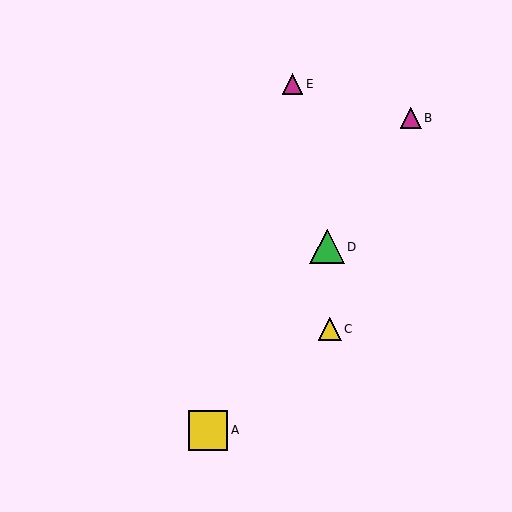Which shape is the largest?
The yellow square (labeled A) is the largest.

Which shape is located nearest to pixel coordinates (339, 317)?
The yellow triangle (labeled C) at (330, 329) is nearest to that location.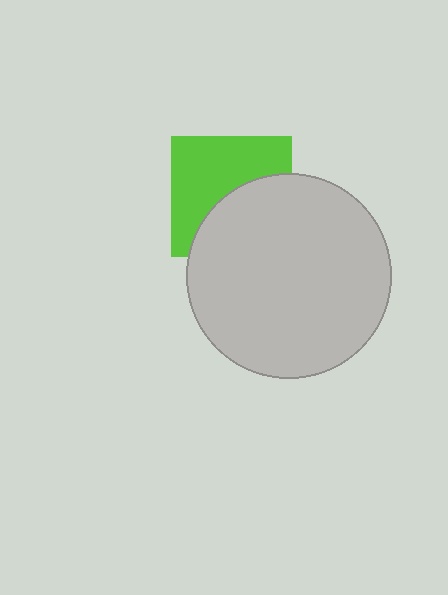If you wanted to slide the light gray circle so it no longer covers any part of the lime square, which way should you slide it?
Slide it down — that is the most direct way to separate the two shapes.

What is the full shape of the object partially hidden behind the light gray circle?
The partially hidden object is a lime square.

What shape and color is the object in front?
The object in front is a light gray circle.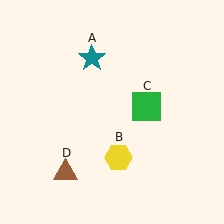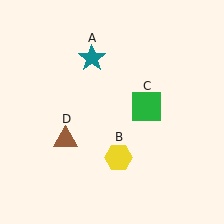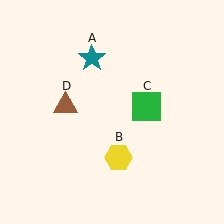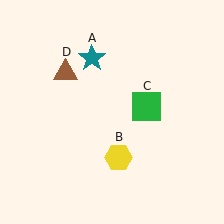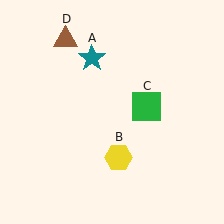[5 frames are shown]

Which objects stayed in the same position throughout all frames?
Teal star (object A) and yellow hexagon (object B) and green square (object C) remained stationary.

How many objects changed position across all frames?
1 object changed position: brown triangle (object D).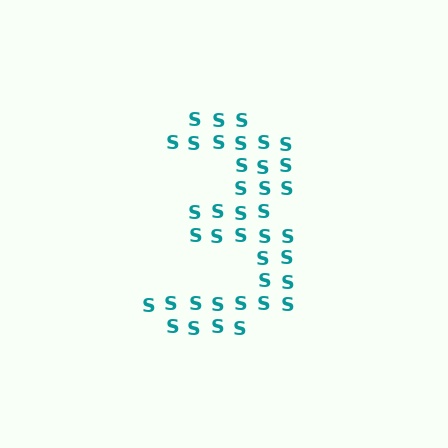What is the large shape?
The large shape is the digit 3.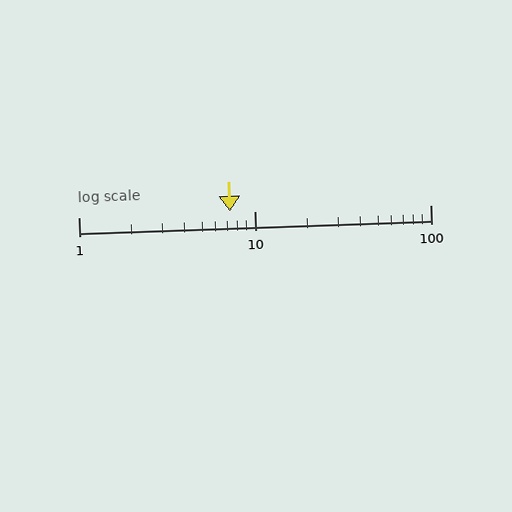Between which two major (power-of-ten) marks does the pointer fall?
The pointer is between 1 and 10.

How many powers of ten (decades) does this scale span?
The scale spans 2 decades, from 1 to 100.